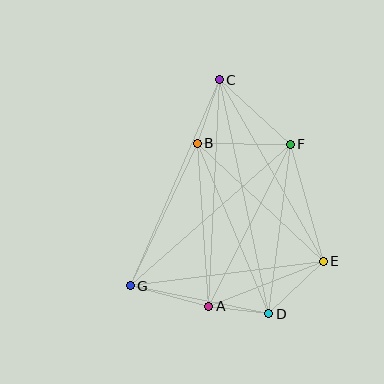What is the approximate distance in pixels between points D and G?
The distance between D and G is approximately 141 pixels.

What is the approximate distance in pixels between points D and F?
The distance between D and F is approximately 170 pixels.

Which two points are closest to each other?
Points A and D are closest to each other.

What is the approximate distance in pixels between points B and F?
The distance between B and F is approximately 93 pixels.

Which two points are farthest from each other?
Points C and D are farthest from each other.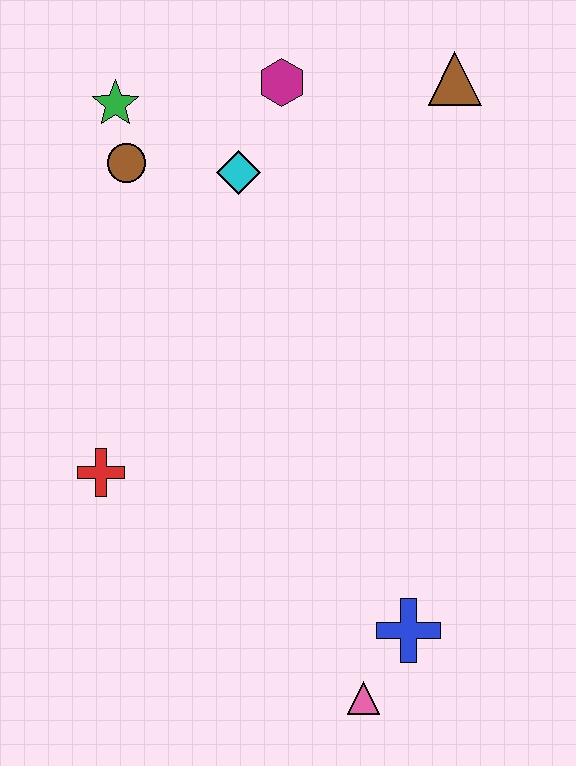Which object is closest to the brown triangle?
The magenta hexagon is closest to the brown triangle.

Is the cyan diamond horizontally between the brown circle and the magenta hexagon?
Yes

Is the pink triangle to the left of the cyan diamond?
No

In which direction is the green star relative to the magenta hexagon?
The green star is to the left of the magenta hexagon.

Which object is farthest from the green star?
The pink triangle is farthest from the green star.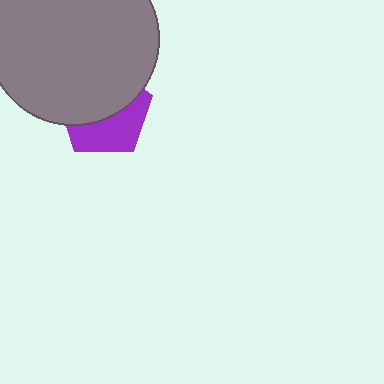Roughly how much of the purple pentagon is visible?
A small part of it is visible (roughly 44%).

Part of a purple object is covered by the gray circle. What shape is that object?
It is a pentagon.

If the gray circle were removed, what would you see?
You would see the complete purple pentagon.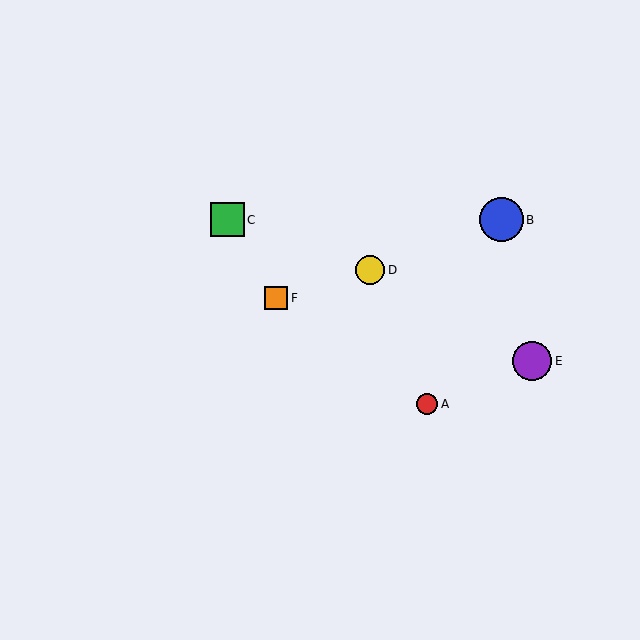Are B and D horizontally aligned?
No, B is at y≈220 and D is at y≈270.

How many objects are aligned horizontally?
2 objects (B, C) are aligned horizontally.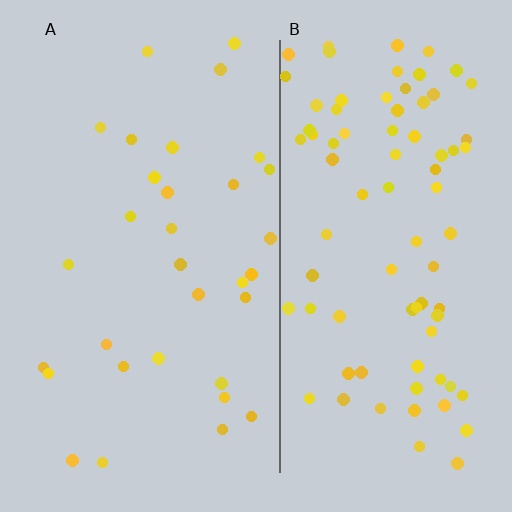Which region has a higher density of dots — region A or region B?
B (the right).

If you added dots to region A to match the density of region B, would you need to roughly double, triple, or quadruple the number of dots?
Approximately triple.